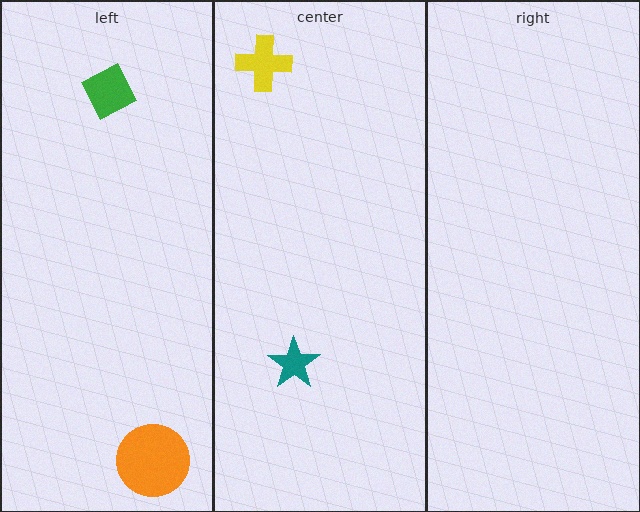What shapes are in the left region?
The green diamond, the orange circle.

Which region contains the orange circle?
The left region.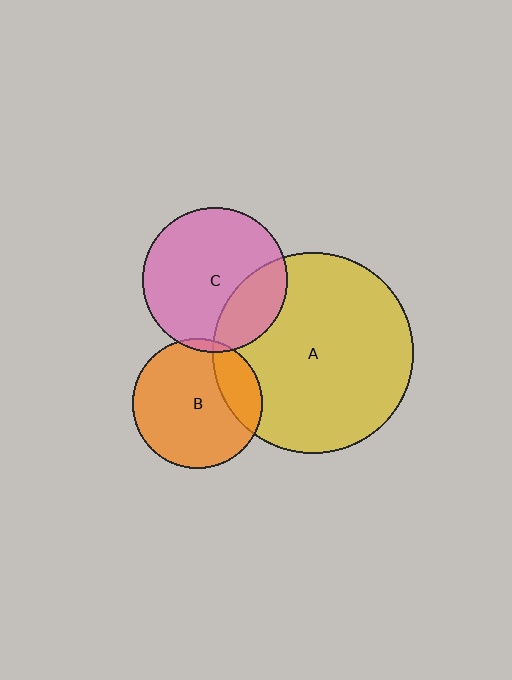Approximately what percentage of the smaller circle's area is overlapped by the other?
Approximately 20%.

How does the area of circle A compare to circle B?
Approximately 2.4 times.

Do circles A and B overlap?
Yes.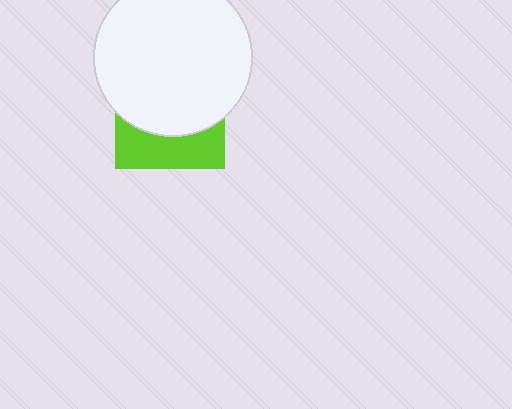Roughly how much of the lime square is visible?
A small part of it is visible (roughly 36%).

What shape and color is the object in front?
The object in front is a white circle.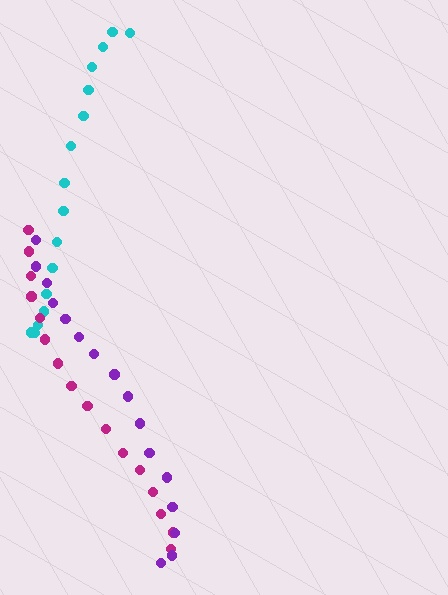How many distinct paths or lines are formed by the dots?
There are 3 distinct paths.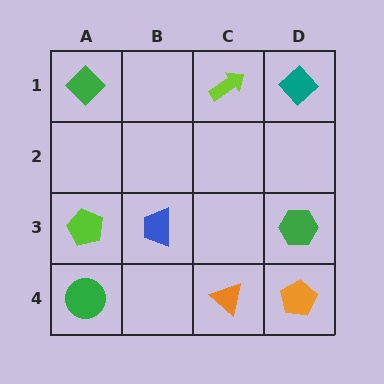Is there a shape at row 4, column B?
No, that cell is empty.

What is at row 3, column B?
A blue trapezoid.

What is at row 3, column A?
A lime pentagon.